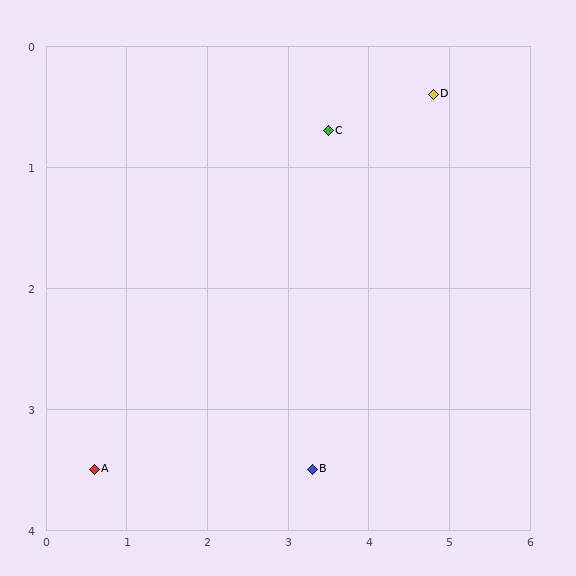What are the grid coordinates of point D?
Point D is at approximately (4.8, 0.4).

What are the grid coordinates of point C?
Point C is at approximately (3.5, 0.7).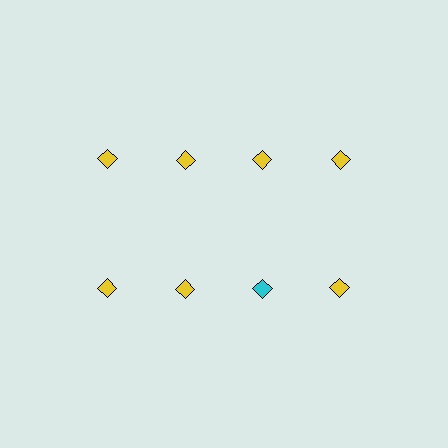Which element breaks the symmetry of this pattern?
The cyan diamond in the second row, center column breaks the symmetry. All other shapes are yellow diamonds.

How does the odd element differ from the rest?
It has a different color: cyan instead of yellow.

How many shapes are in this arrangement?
There are 8 shapes arranged in a grid pattern.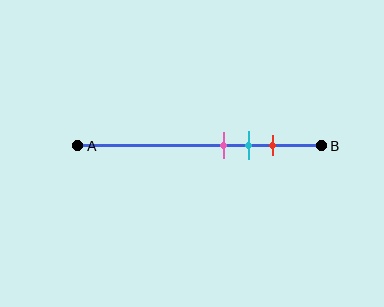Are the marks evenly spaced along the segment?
Yes, the marks are approximately evenly spaced.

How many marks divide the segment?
There are 3 marks dividing the segment.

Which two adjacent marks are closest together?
The pink and cyan marks are the closest adjacent pair.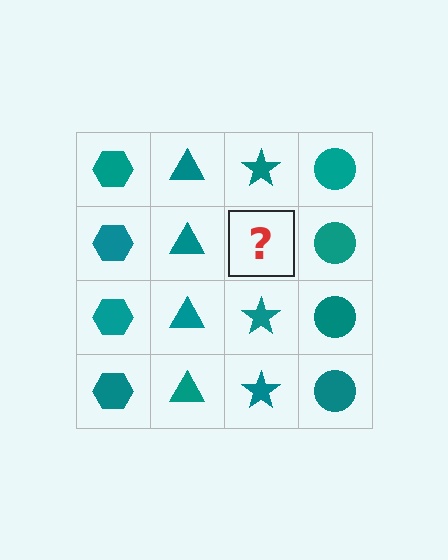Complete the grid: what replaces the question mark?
The question mark should be replaced with a teal star.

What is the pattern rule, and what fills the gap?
The rule is that each column has a consistent shape. The gap should be filled with a teal star.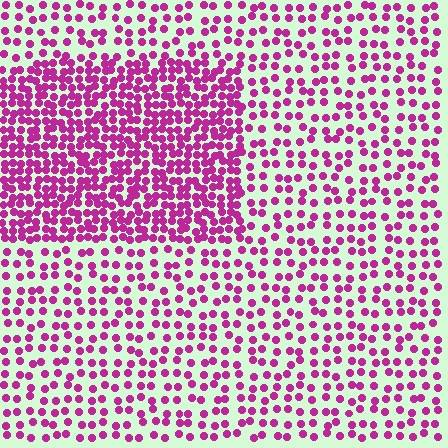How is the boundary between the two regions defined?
The boundary is defined by a change in element density (approximately 2.2x ratio). All elements are the same color, size, and shape.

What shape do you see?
I see a rectangle.